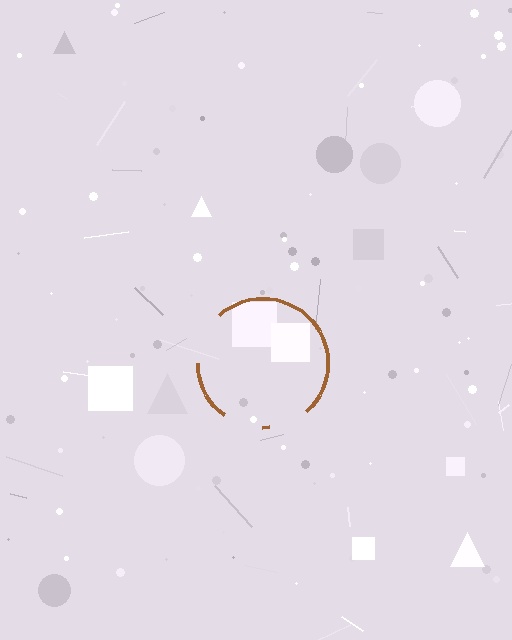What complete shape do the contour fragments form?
The contour fragments form a circle.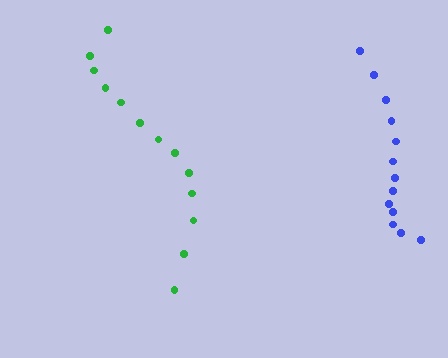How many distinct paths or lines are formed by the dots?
There are 2 distinct paths.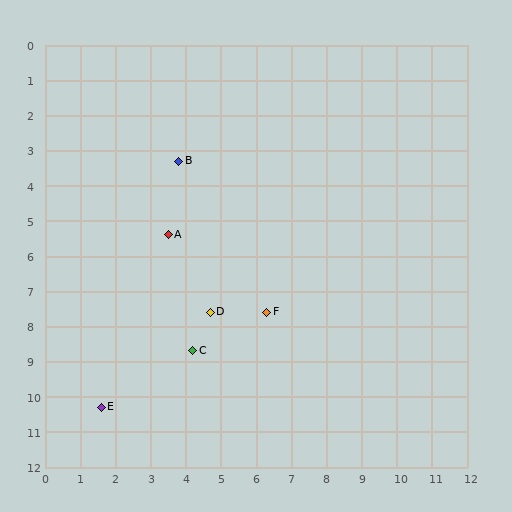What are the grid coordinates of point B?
Point B is at approximately (3.8, 3.3).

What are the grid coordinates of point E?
Point E is at approximately (1.6, 10.3).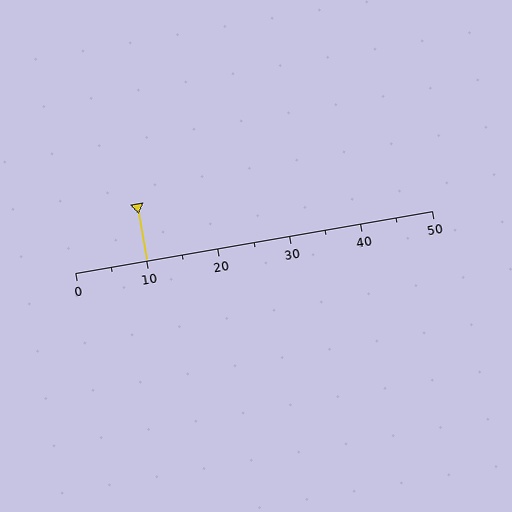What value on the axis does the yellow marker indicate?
The marker indicates approximately 10.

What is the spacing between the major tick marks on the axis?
The major ticks are spaced 10 apart.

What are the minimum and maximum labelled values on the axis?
The axis runs from 0 to 50.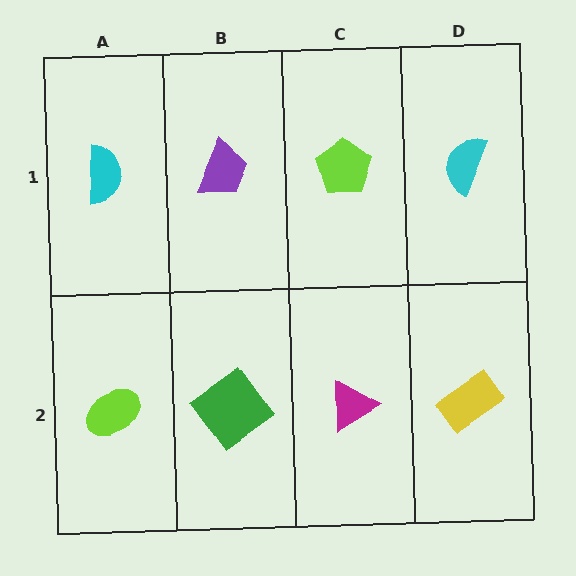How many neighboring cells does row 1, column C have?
3.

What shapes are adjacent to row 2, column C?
A lime pentagon (row 1, column C), a green diamond (row 2, column B), a yellow rectangle (row 2, column D).